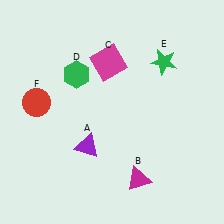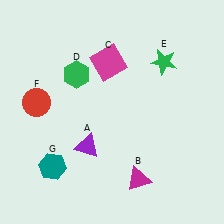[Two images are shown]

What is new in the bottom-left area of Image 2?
A teal hexagon (G) was added in the bottom-left area of Image 2.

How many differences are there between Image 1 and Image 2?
There is 1 difference between the two images.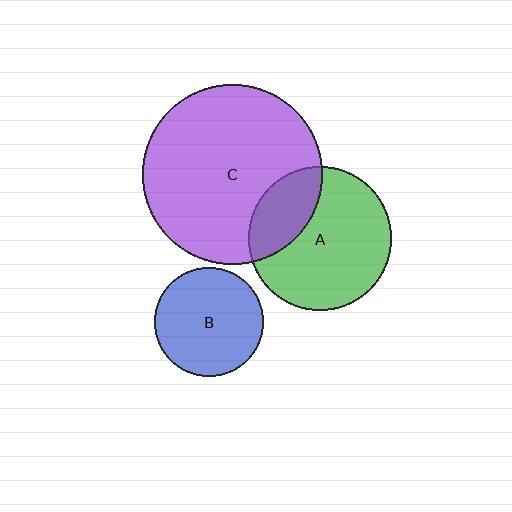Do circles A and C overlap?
Yes.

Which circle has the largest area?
Circle C (purple).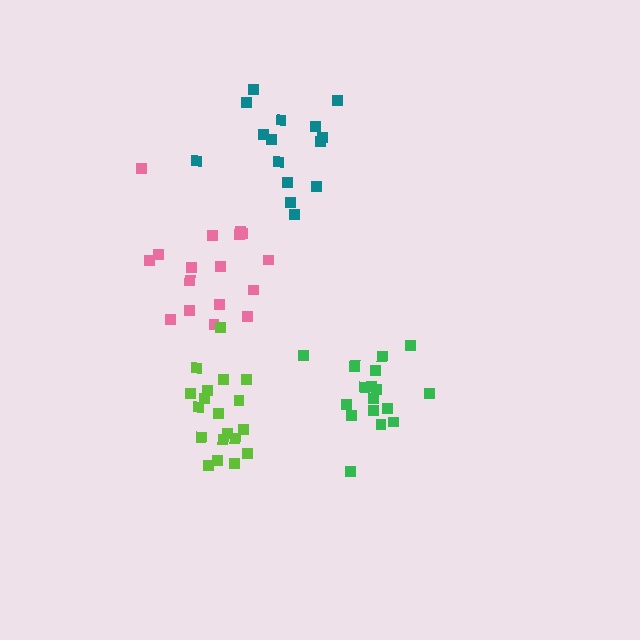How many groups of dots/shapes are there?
There are 4 groups.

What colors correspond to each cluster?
The clusters are colored: pink, teal, lime, green.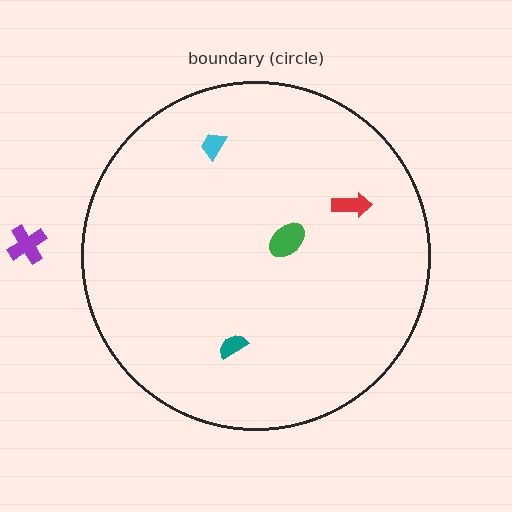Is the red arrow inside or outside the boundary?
Inside.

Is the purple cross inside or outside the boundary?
Outside.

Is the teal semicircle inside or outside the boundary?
Inside.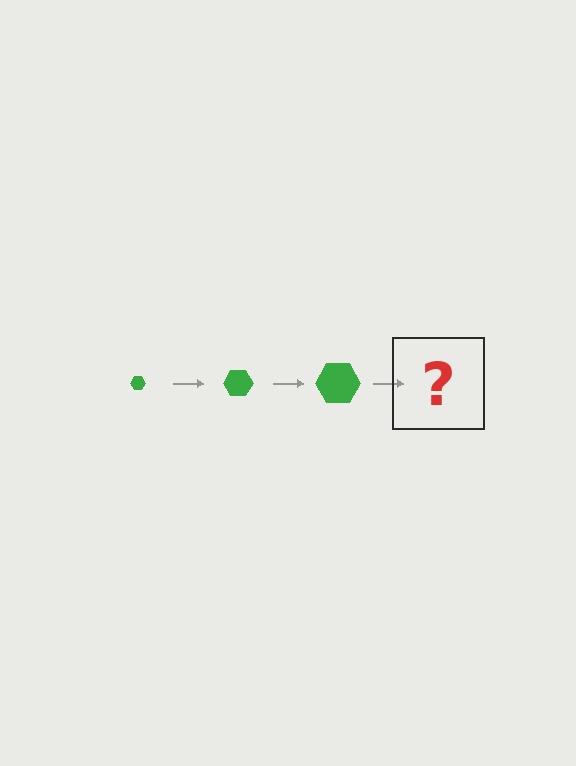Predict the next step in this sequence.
The next step is a green hexagon, larger than the previous one.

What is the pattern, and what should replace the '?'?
The pattern is that the hexagon gets progressively larger each step. The '?' should be a green hexagon, larger than the previous one.